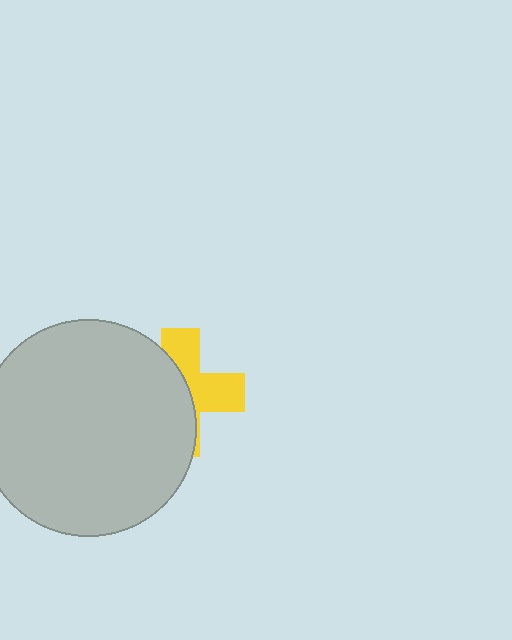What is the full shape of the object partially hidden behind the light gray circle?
The partially hidden object is a yellow cross.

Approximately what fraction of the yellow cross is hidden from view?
Roughly 56% of the yellow cross is hidden behind the light gray circle.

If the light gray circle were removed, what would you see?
You would see the complete yellow cross.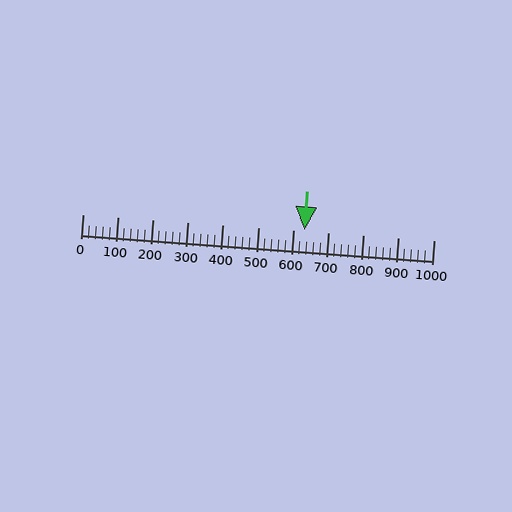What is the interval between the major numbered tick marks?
The major tick marks are spaced 100 units apart.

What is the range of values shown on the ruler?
The ruler shows values from 0 to 1000.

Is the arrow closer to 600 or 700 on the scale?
The arrow is closer to 600.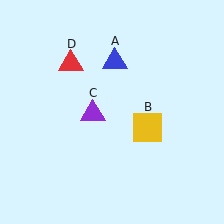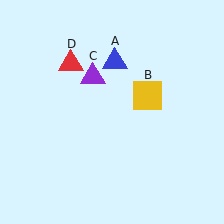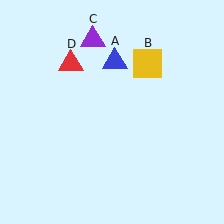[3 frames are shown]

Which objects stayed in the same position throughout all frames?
Blue triangle (object A) and red triangle (object D) remained stationary.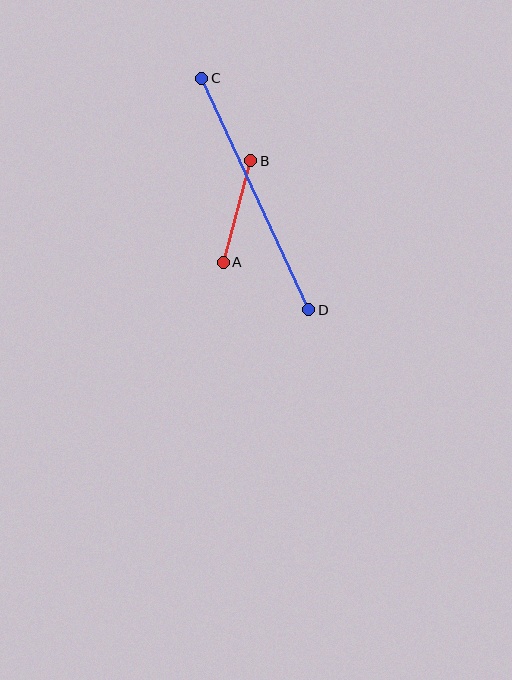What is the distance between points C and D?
The distance is approximately 255 pixels.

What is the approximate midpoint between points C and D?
The midpoint is at approximately (255, 194) pixels.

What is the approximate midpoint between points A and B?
The midpoint is at approximately (237, 212) pixels.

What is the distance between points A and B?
The distance is approximately 105 pixels.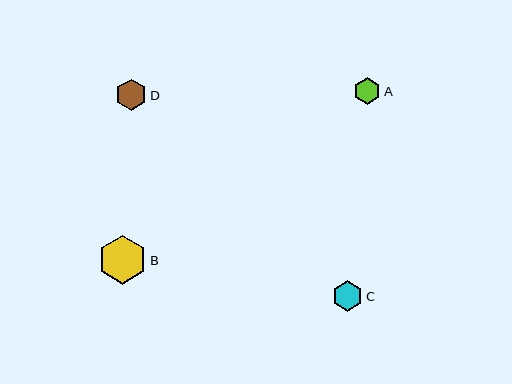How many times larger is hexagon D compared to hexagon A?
Hexagon D is approximately 1.2 times the size of hexagon A.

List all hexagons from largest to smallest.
From largest to smallest: B, D, C, A.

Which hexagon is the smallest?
Hexagon A is the smallest with a size of approximately 27 pixels.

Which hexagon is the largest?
Hexagon B is the largest with a size of approximately 48 pixels.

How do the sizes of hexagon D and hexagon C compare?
Hexagon D and hexagon C are approximately the same size.